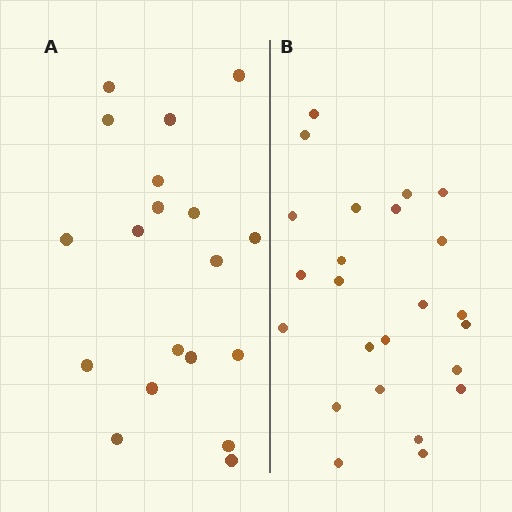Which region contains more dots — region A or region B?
Region B (the right region) has more dots.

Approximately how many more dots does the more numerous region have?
Region B has about 5 more dots than region A.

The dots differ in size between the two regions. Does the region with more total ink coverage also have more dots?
No. Region A has more total ink coverage because its dots are larger, but region B actually contains more individual dots. Total area can be misleading — the number of items is what matters here.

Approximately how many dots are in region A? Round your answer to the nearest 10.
About 20 dots. (The exact count is 19, which rounds to 20.)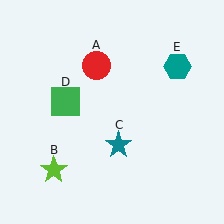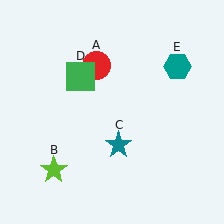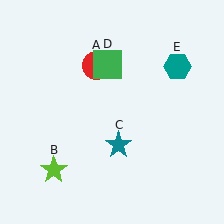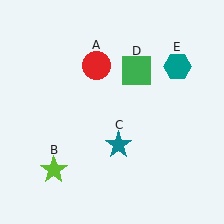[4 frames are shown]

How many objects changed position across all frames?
1 object changed position: green square (object D).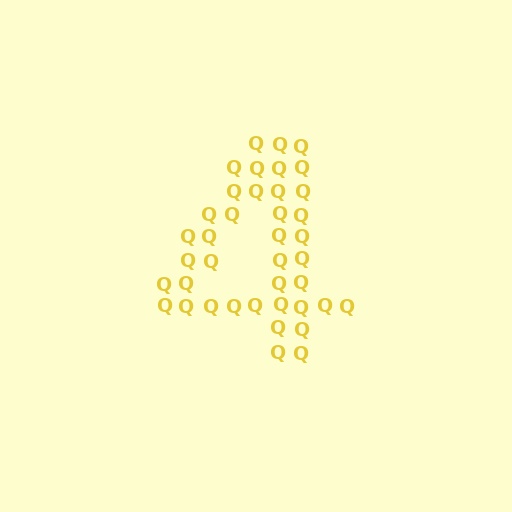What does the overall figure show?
The overall figure shows the digit 4.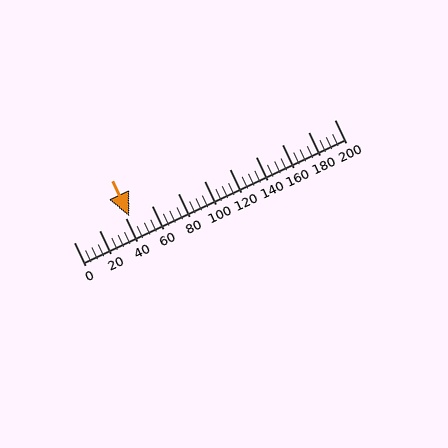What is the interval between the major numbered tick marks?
The major tick marks are spaced 20 units apart.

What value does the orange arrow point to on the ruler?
The orange arrow points to approximately 42.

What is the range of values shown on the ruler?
The ruler shows values from 0 to 200.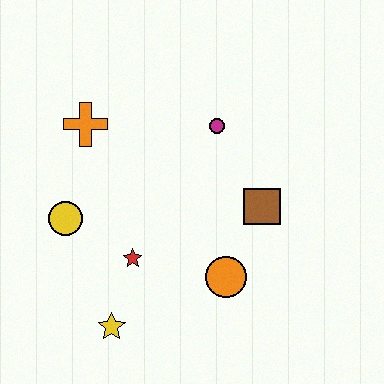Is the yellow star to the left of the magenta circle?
Yes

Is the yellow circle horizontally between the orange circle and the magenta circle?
No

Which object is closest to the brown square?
The orange circle is closest to the brown square.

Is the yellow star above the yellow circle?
No